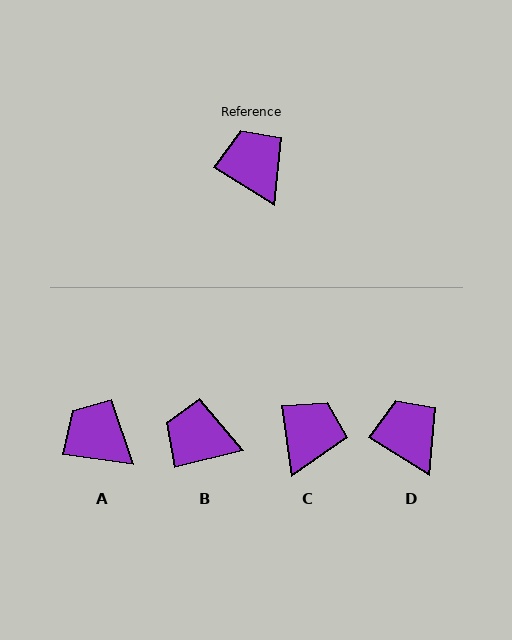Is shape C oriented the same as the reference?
No, it is off by about 50 degrees.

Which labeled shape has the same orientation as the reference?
D.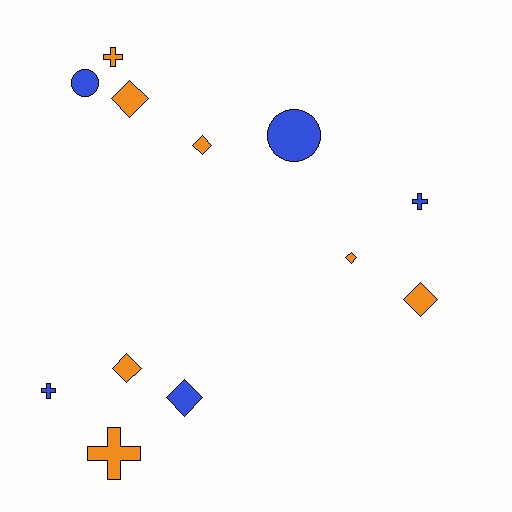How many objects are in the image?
There are 12 objects.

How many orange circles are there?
There are no orange circles.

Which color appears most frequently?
Orange, with 7 objects.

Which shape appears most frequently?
Diamond, with 6 objects.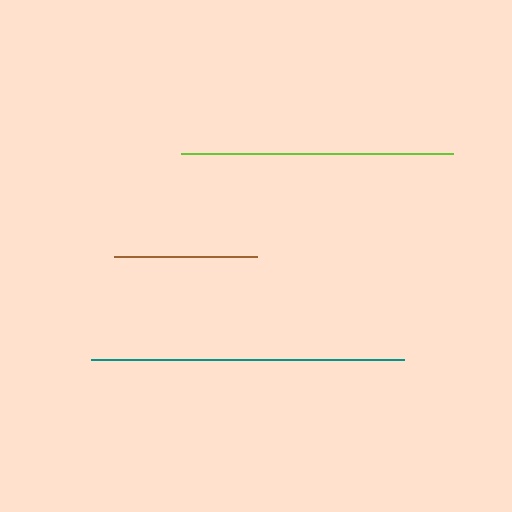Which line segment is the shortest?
The brown line is the shortest at approximately 143 pixels.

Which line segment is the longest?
The teal line is the longest at approximately 313 pixels.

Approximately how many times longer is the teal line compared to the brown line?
The teal line is approximately 2.2 times the length of the brown line.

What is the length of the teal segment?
The teal segment is approximately 313 pixels long.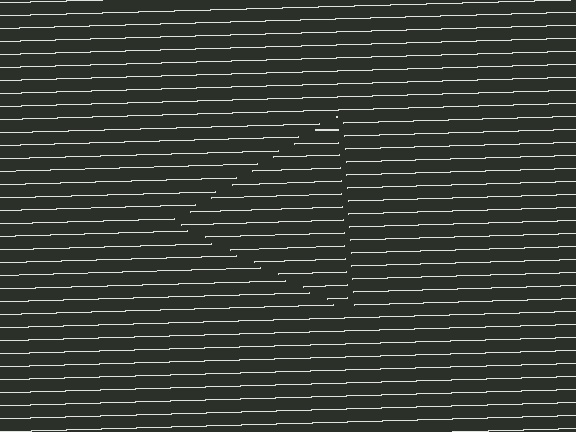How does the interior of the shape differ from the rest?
The interior of the shape contains the same grating, shifted by half a period — the contour is defined by the phase discontinuity where line-ends from the inner and outer gratings abut.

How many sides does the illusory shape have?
3 sides — the line-ends trace a triangle.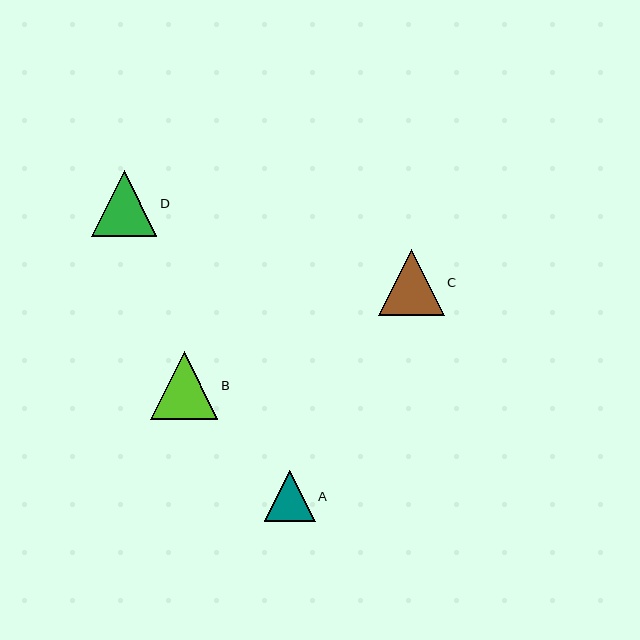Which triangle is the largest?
Triangle B is the largest with a size of approximately 68 pixels.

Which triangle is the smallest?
Triangle A is the smallest with a size of approximately 51 pixels.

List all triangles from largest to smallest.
From largest to smallest: B, C, D, A.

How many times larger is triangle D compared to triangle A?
Triangle D is approximately 1.3 times the size of triangle A.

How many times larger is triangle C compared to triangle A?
Triangle C is approximately 1.3 times the size of triangle A.